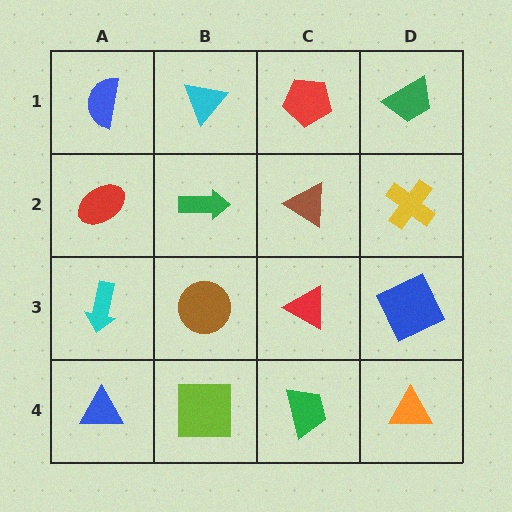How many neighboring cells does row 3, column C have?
4.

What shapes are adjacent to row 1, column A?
A red ellipse (row 2, column A), a cyan triangle (row 1, column B).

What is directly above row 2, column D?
A green trapezoid.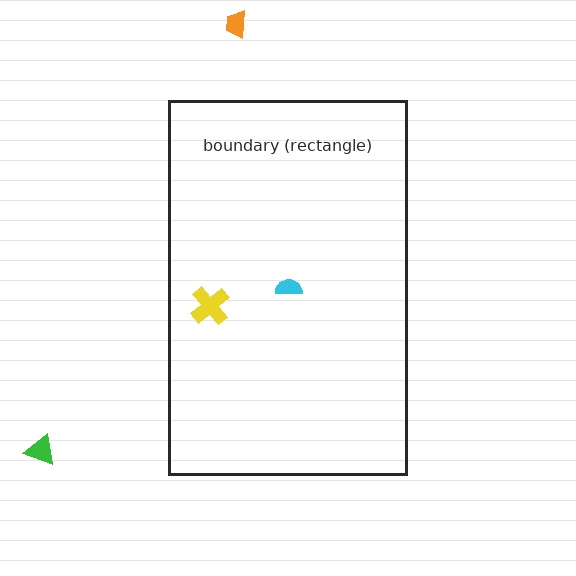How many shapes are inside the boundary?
2 inside, 2 outside.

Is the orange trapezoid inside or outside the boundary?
Outside.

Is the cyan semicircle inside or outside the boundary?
Inside.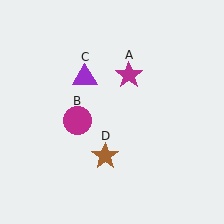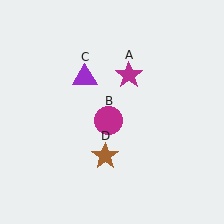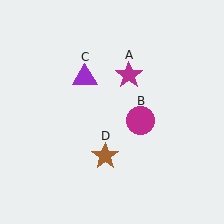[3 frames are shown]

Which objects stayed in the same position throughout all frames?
Magenta star (object A) and purple triangle (object C) and brown star (object D) remained stationary.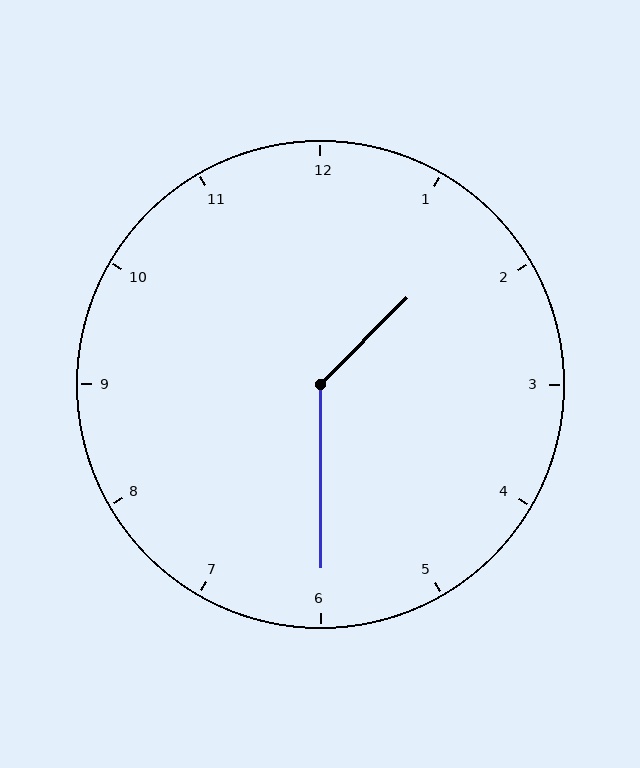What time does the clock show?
1:30.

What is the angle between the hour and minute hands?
Approximately 135 degrees.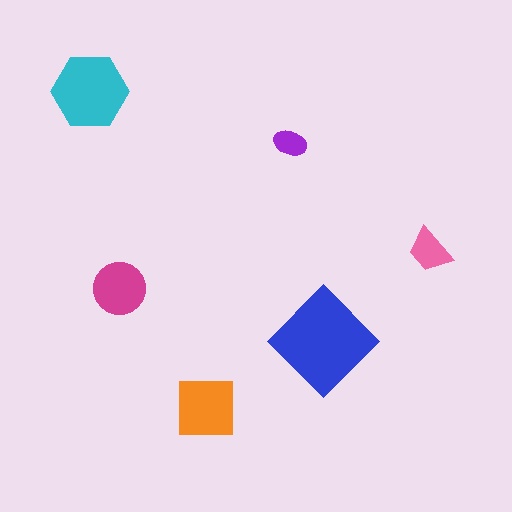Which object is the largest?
The blue diamond.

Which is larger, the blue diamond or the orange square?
The blue diamond.